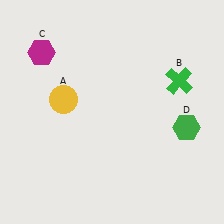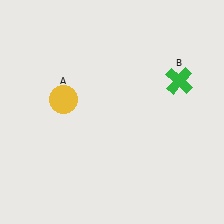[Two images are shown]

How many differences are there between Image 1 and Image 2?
There are 2 differences between the two images.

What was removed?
The magenta hexagon (C), the green hexagon (D) were removed in Image 2.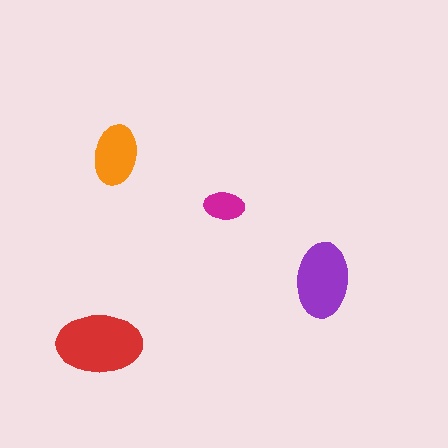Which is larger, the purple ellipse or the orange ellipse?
The purple one.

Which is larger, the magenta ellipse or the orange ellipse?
The orange one.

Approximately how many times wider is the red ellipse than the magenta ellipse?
About 2 times wider.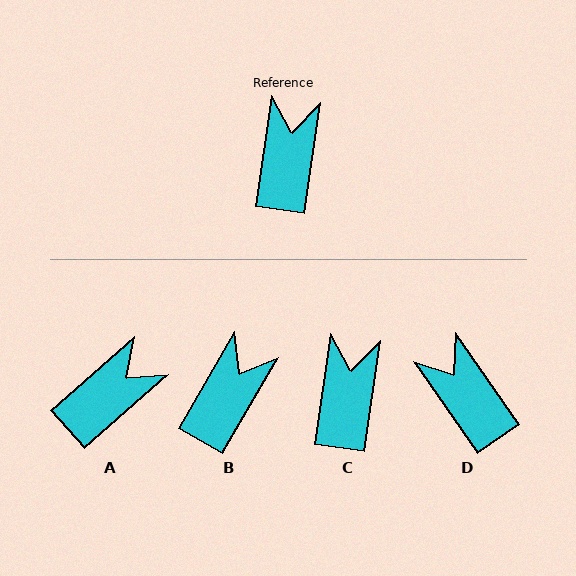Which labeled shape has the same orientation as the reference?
C.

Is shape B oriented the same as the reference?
No, it is off by about 22 degrees.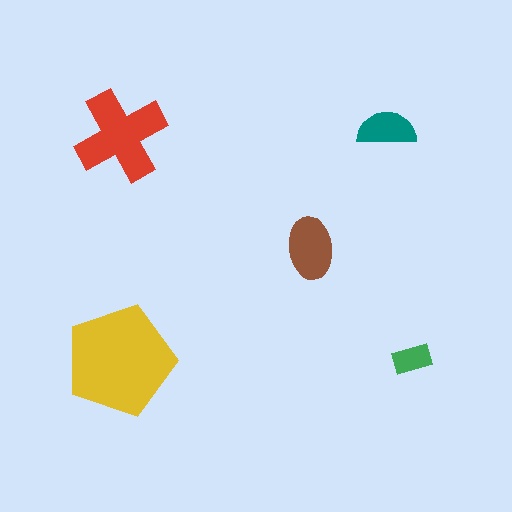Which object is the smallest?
The green rectangle.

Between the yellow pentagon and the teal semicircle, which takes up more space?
The yellow pentagon.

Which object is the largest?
The yellow pentagon.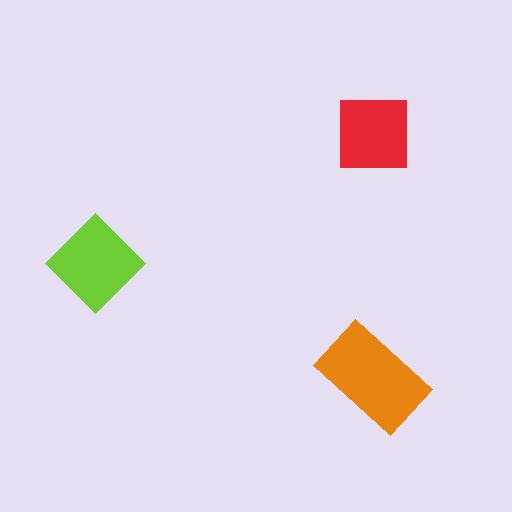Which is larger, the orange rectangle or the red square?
The orange rectangle.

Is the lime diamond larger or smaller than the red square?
Larger.